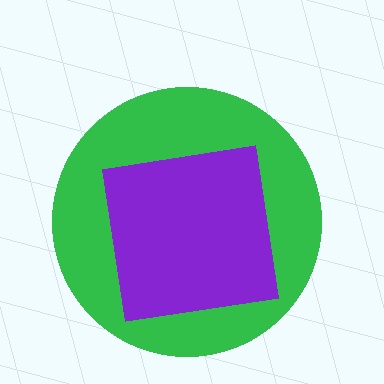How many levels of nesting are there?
2.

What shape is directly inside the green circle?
The purple square.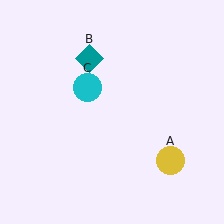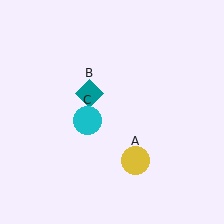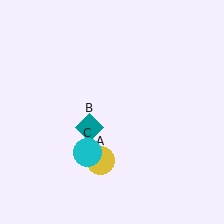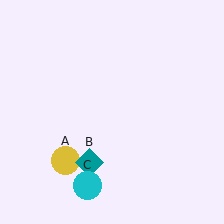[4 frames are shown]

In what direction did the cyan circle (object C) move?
The cyan circle (object C) moved down.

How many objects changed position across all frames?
3 objects changed position: yellow circle (object A), teal diamond (object B), cyan circle (object C).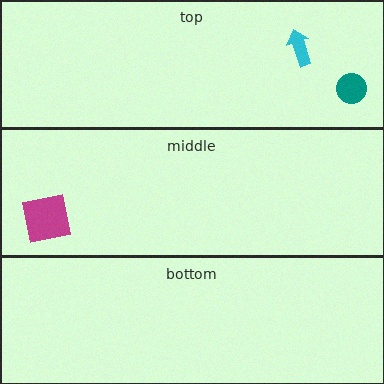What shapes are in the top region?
The cyan arrow, the teal circle.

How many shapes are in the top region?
2.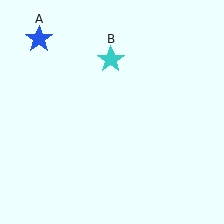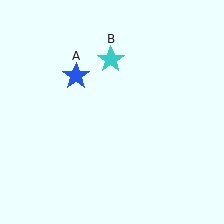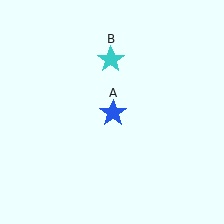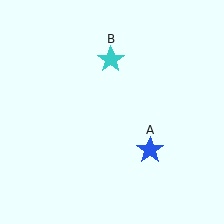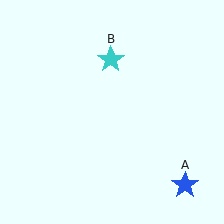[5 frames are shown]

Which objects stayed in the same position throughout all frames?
Cyan star (object B) remained stationary.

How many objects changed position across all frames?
1 object changed position: blue star (object A).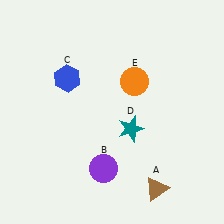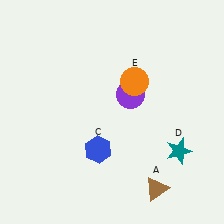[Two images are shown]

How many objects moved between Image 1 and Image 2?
3 objects moved between the two images.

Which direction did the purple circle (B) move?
The purple circle (B) moved up.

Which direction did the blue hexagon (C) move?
The blue hexagon (C) moved down.